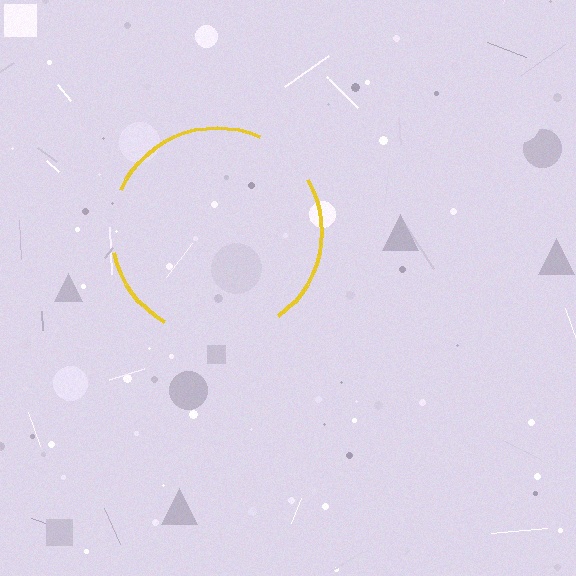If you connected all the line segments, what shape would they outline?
They would outline a circle.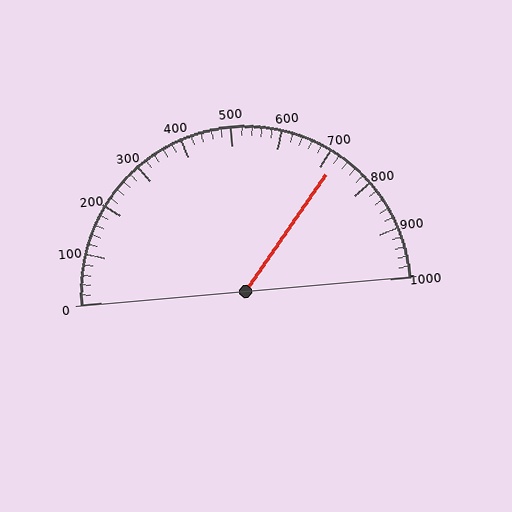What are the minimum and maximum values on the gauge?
The gauge ranges from 0 to 1000.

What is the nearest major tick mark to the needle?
The nearest major tick mark is 700.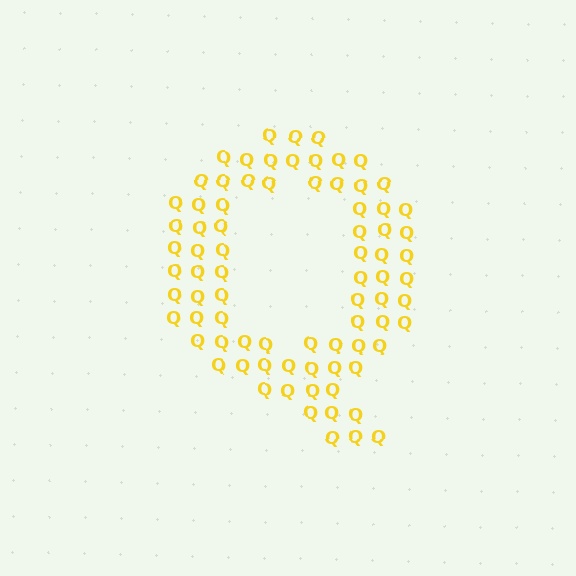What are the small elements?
The small elements are letter Q's.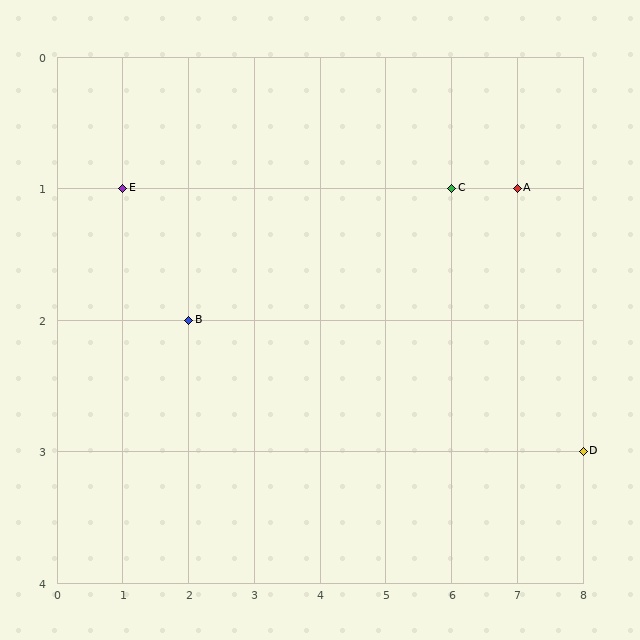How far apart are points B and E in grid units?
Points B and E are 1 column and 1 row apart (about 1.4 grid units diagonally).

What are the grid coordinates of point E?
Point E is at grid coordinates (1, 1).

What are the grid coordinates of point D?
Point D is at grid coordinates (8, 3).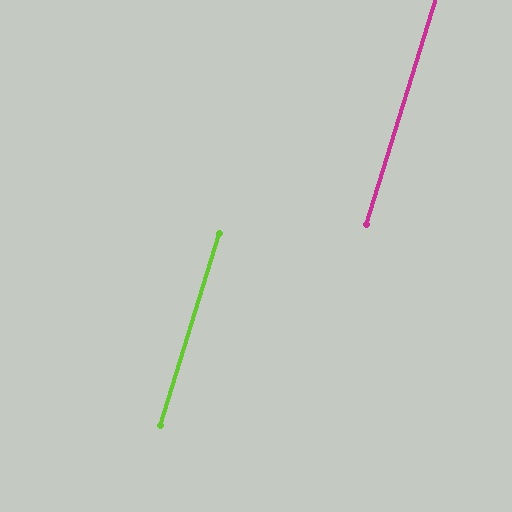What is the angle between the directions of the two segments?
Approximately 0 degrees.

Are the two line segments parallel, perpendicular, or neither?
Parallel — their directions differ by only 0.0°.